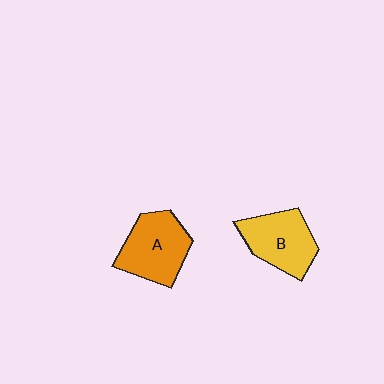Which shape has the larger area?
Shape A (orange).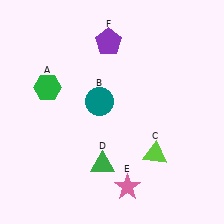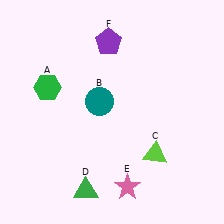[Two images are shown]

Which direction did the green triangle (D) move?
The green triangle (D) moved down.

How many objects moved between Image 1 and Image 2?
1 object moved between the two images.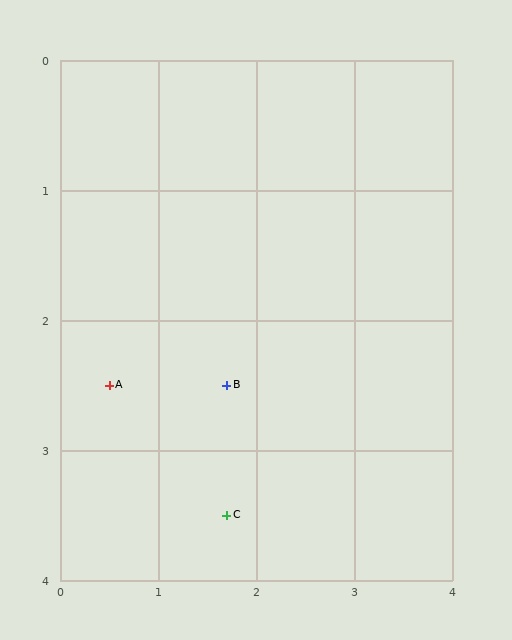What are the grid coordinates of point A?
Point A is at approximately (0.5, 2.5).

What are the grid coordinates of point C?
Point C is at approximately (1.7, 3.5).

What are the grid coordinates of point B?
Point B is at approximately (1.7, 2.5).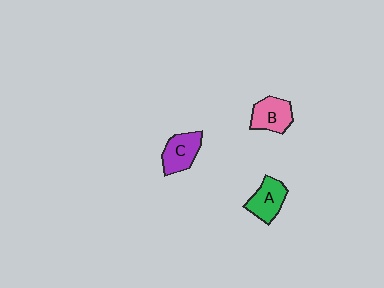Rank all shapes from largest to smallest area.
From largest to smallest: C (purple), A (green), B (pink).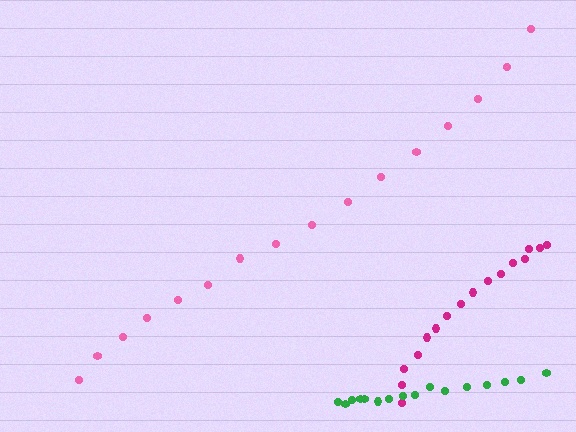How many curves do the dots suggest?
There are 3 distinct paths.